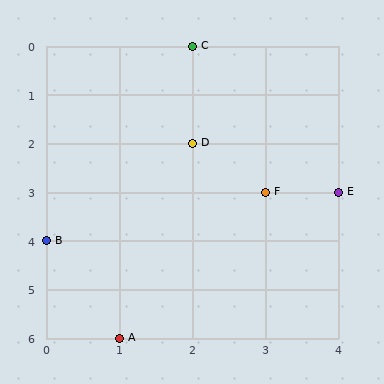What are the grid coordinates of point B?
Point B is at grid coordinates (0, 4).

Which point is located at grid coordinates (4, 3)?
Point E is at (4, 3).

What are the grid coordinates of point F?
Point F is at grid coordinates (3, 3).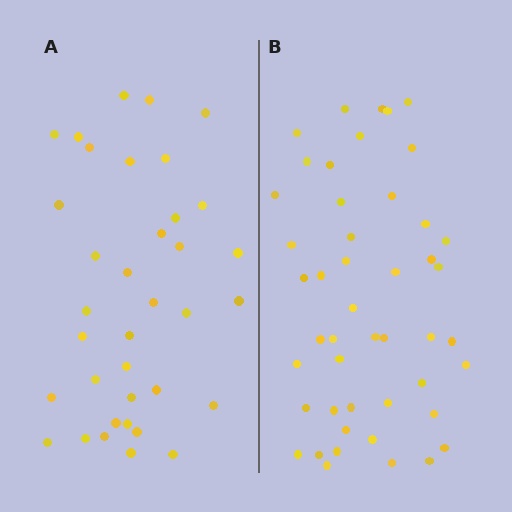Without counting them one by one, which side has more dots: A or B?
Region B (the right region) has more dots.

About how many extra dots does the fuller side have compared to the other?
Region B has roughly 12 or so more dots than region A.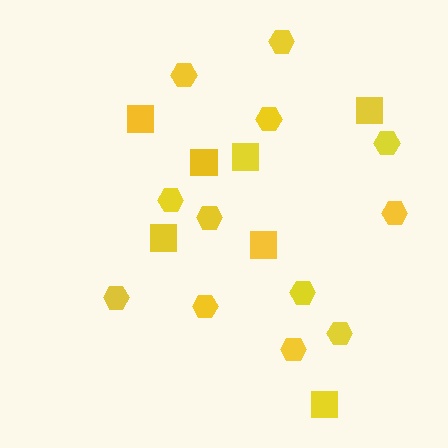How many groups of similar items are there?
There are 2 groups: one group of squares (7) and one group of hexagons (12).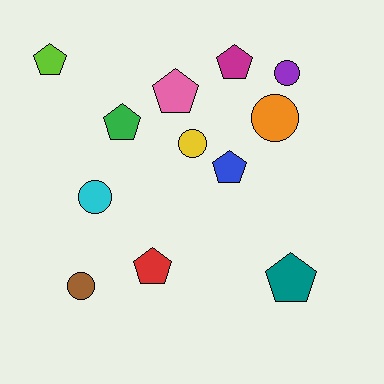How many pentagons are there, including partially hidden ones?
There are 7 pentagons.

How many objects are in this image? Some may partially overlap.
There are 12 objects.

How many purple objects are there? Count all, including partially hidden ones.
There is 1 purple object.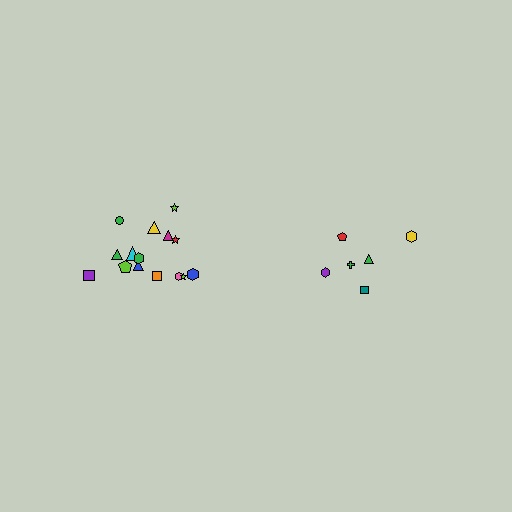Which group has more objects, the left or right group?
The left group.